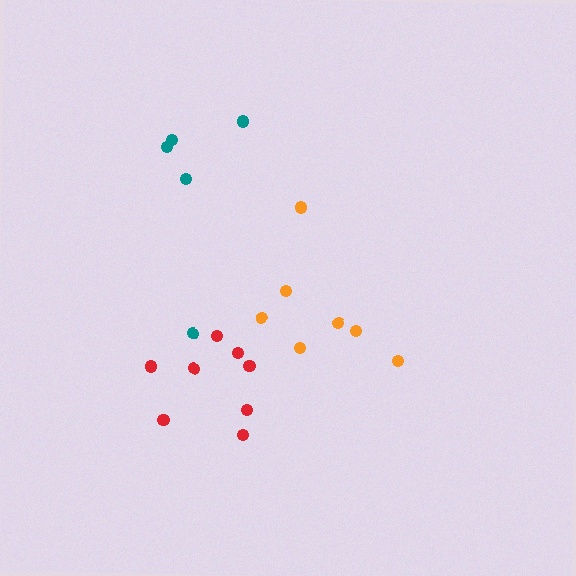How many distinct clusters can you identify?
There are 3 distinct clusters.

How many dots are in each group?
Group 1: 5 dots, Group 2: 8 dots, Group 3: 7 dots (20 total).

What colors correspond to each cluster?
The clusters are colored: teal, red, orange.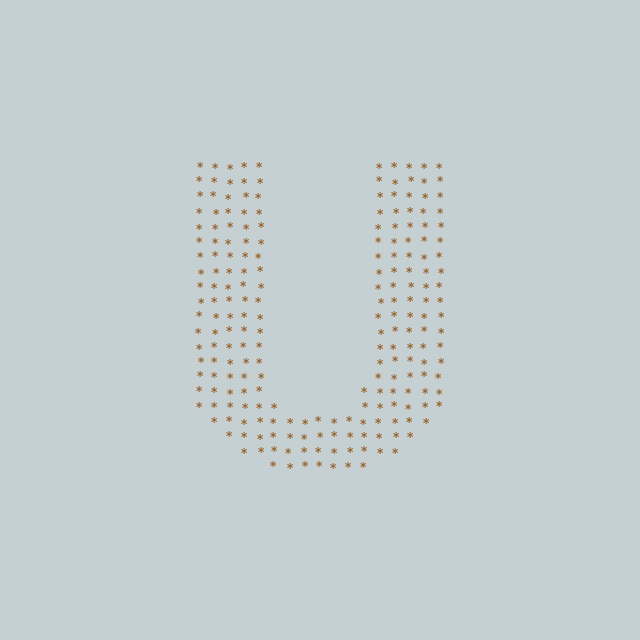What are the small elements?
The small elements are asterisks.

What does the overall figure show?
The overall figure shows the letter U.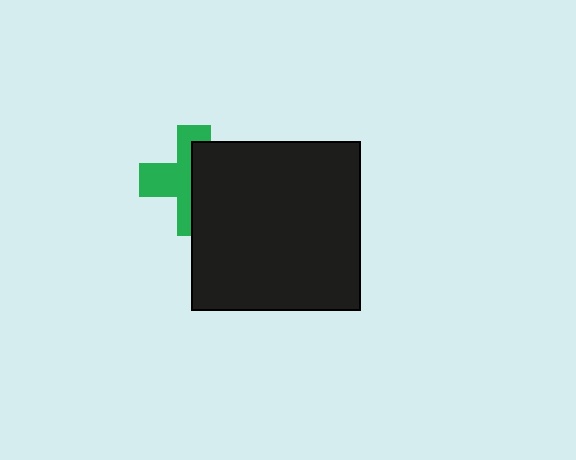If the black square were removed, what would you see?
You would see the complete green cross.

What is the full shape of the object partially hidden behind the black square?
The partially hidden object is a green cross.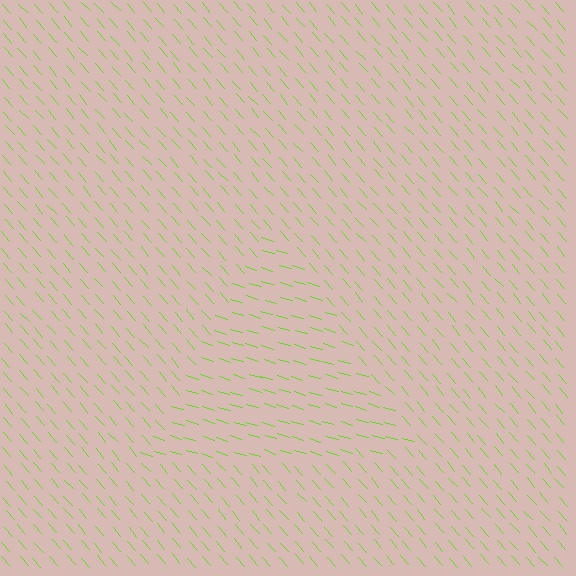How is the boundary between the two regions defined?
The boundary is defined purely by a change in line orientation (approximately 31 degrees difference). All lines are the same color and thickness.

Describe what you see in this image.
The image is filled with small lime line segments. A triangle region in the image has lines oriented differently from the surrounding lines, creating a visible texture boundary.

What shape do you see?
I see a triangle.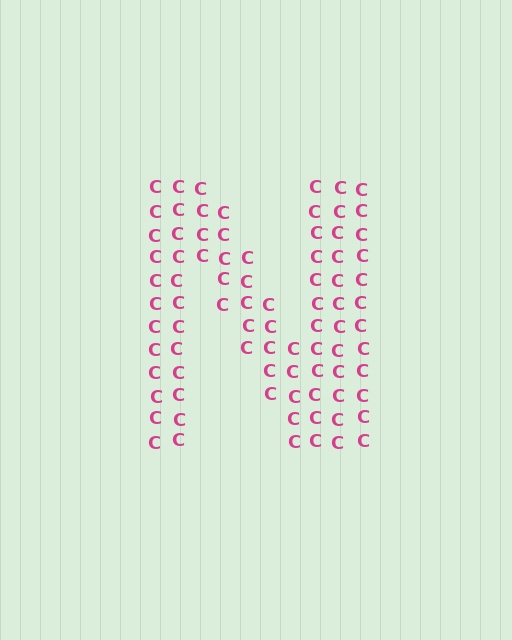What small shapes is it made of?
It is made of small letter C's.